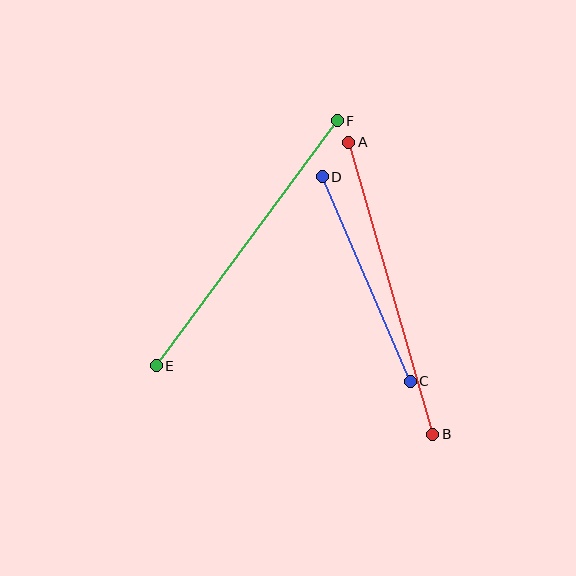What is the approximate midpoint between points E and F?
The midpoint is at approximately (247, 243) pixels.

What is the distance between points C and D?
The distance is approximately 223 pixels.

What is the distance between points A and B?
The distance is approximately 304 pixels.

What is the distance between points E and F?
The distance is approximately 304 pixels.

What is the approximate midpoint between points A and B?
The midpoint is at approximately (391, 288) pixels.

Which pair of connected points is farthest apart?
Points E and F are farthest apart.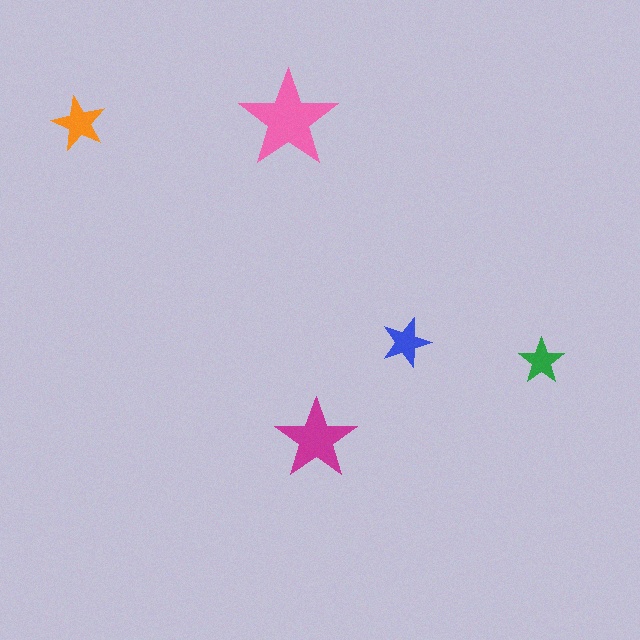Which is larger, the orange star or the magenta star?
The magenta one.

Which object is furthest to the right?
The green star is rightmost.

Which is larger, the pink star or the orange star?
The pink one.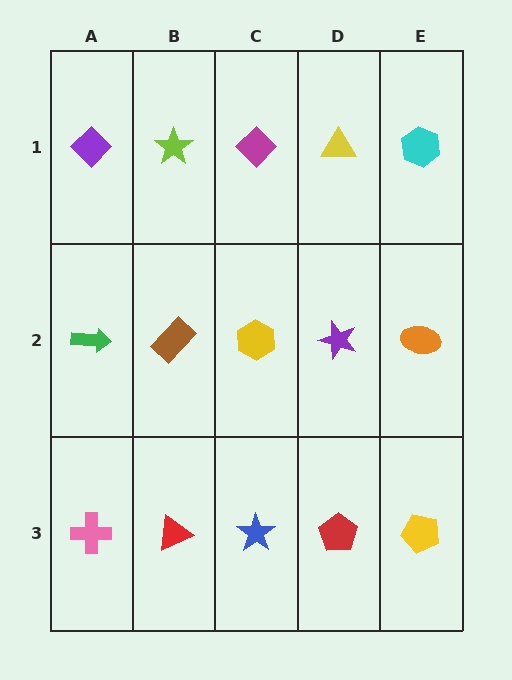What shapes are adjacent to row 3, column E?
An orange ellipse (row 2, column E), a red pentagon (row 3, column D).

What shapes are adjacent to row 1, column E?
An orange ellipse (row 2, column E), a yellow triangle (row 1, column D).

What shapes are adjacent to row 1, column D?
A purple star (row 2, column D), a magenta diamond (row 1, column C), a cyan hexagon (row 1, column E).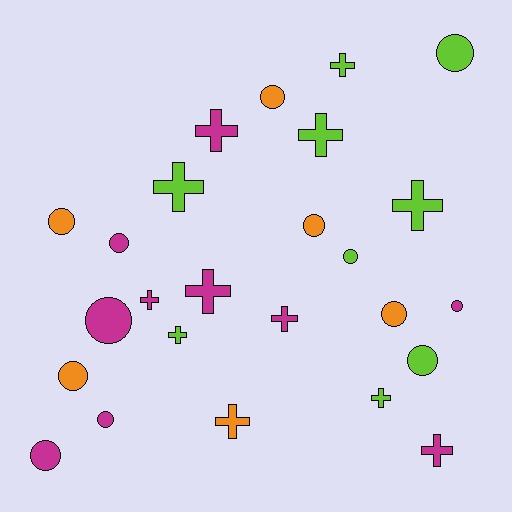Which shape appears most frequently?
Circle, with 13 objects.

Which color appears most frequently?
Magenta, with 10 objects.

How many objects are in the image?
There are 25 objects.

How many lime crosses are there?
There are 6 lime crosses.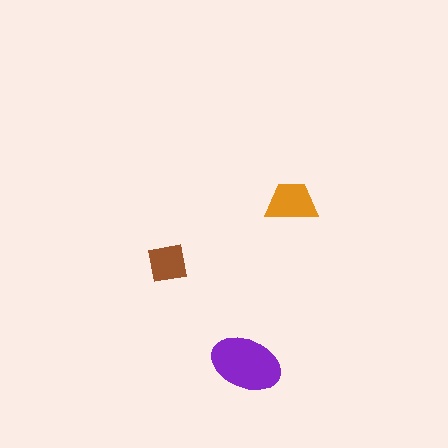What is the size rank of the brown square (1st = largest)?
3rd.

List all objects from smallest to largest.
The brown square, the orange trapezoid, the purple ellipse.